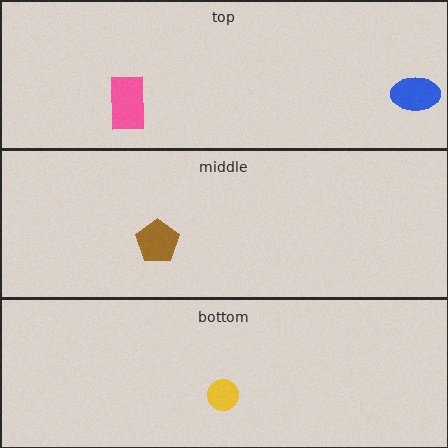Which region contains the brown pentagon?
The middle region.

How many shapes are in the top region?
2.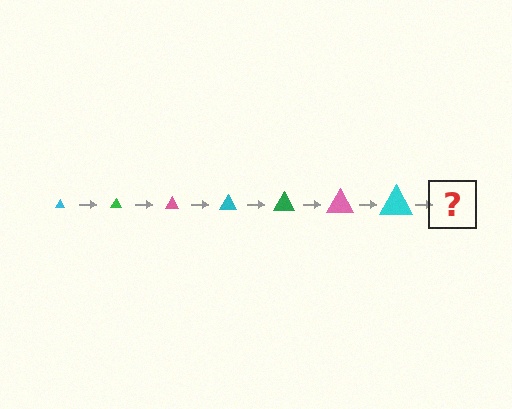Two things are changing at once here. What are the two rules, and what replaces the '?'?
The two rules are that the triangle grows larger each step and the color cycles through cyan, green, and pink. The '?' should be a green triangle, larger than the previous one.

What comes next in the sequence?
The next element should be a green triangle, larger than the previous one.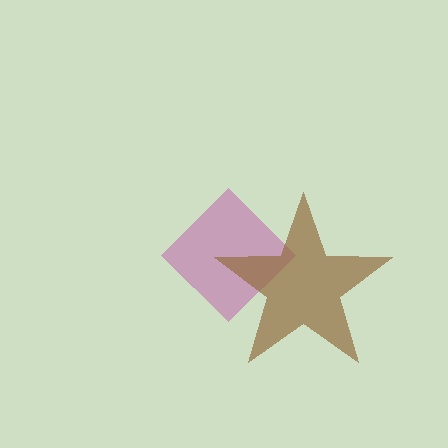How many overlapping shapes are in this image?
There are 2 overlapping shapes in the image.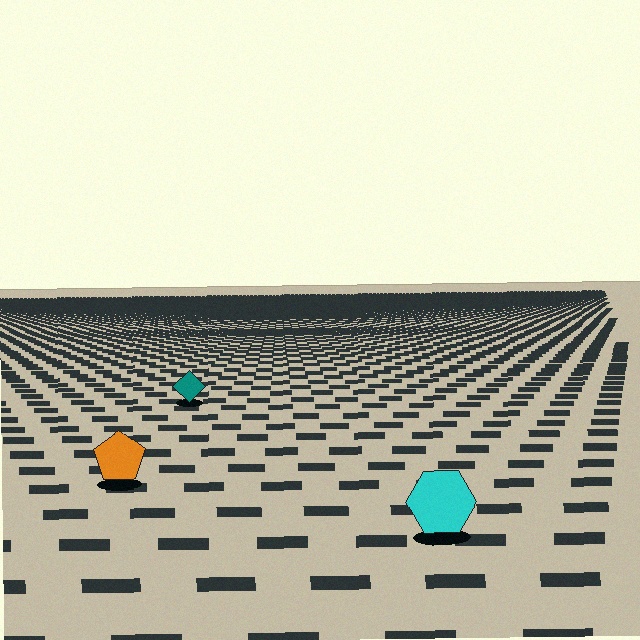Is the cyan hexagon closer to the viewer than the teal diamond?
Yes. The cyan hexagon is closer — you can tell from the texture gradient: the ground texture is coarser near it.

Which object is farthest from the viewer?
The teal diamond is farthest from the viewer. It appears smaller and the ground texture around it is denser.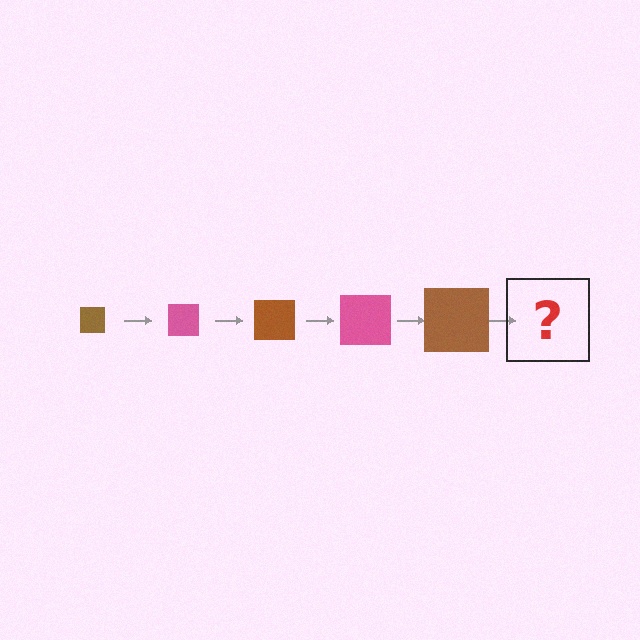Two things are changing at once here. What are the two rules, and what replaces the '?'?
The two rules are that the square grows larger each step and the color cycles through brown and pink. The '?' should be a pink square, larger than the previous one.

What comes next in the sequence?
The next element should be a pink square, larger than the previous one.